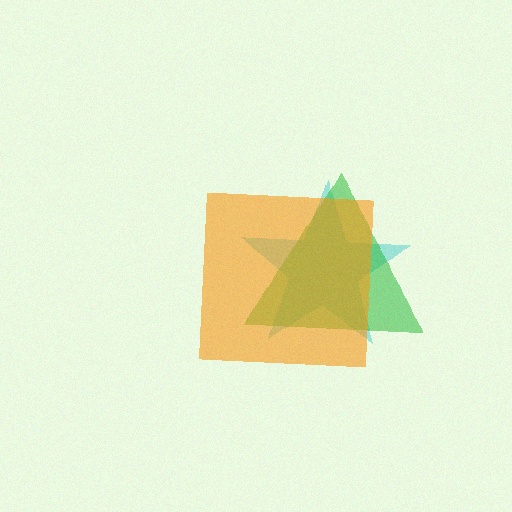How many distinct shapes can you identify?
There are 3 distinct shapes: a cyan star, a green triangle, an orange square.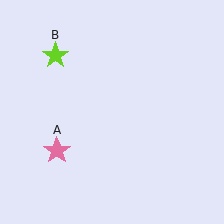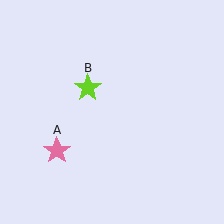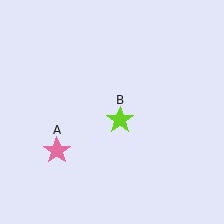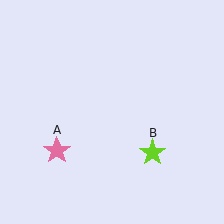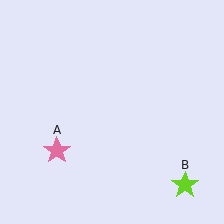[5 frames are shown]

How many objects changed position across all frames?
1 object changed position: lime star (object B).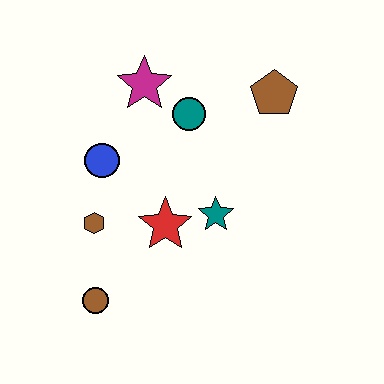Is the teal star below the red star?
No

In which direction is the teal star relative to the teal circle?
The teal star is below the teal circle.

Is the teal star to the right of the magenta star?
Yes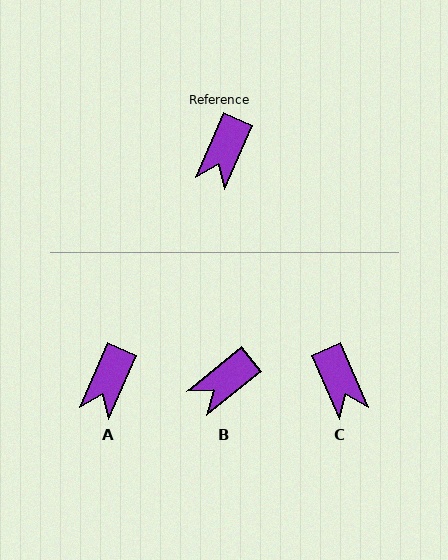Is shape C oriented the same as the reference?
No, it is off by about 47 degrees.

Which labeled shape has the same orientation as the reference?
A.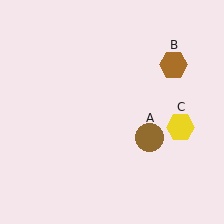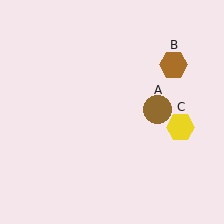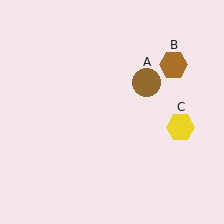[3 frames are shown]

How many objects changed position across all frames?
1 object changed position: brown circle (object A).